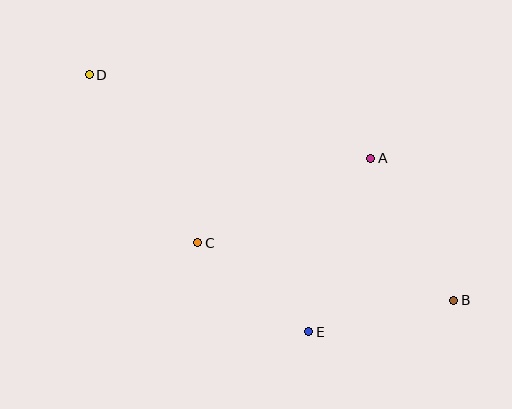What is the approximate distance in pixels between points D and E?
The distance between D and E is approximately 338 pixels.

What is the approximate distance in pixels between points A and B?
The distance between A and B is approximately 164 pixels.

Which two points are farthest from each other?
Points B and D are farthest from each other.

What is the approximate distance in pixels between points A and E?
The distance between A and E is approximately 184 pixels.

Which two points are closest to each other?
Points C and E are closest to each other.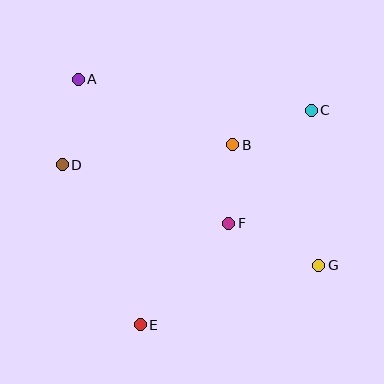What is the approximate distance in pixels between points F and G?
The distance between F and G is approximately 99 pixels.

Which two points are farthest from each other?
Points A and G are farthest from each other.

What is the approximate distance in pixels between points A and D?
The distance between A and D is approximately 87 pixels.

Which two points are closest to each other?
Points B and F are closest to each other.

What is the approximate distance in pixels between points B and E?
The distance between B and E is approximately 203 pixels.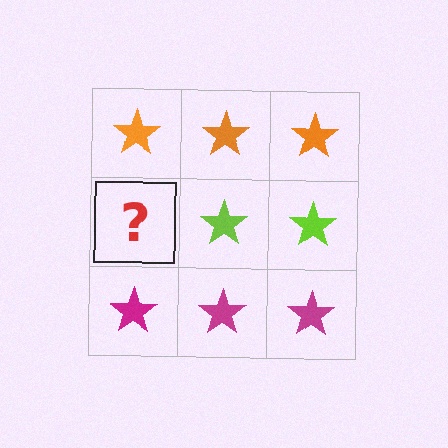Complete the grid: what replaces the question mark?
The question mark should be replaced with a lime star.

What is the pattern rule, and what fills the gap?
The rule is that each row has a consistent color. The gap should be filled with a lime star.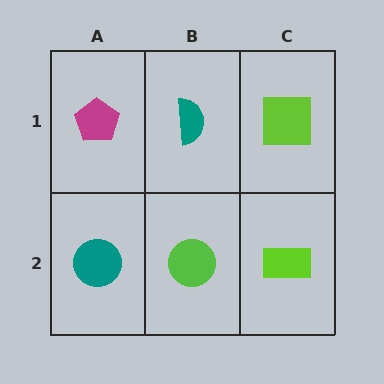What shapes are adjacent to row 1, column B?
A lime circle (row 2, column B), a magenta pentagon (row 1, column A), a lime square (row 1, column C).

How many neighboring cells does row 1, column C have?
2.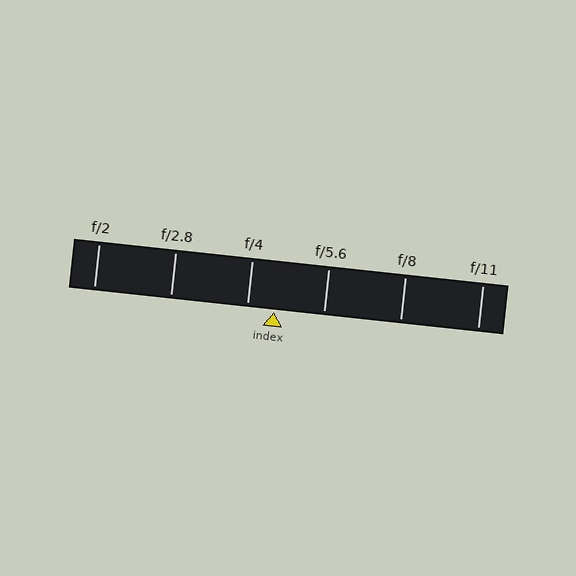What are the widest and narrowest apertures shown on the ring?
The widest aperture shown is f/2 and the narrowest is f/11.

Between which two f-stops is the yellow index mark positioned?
The index mark is between f/4 and f/5.6.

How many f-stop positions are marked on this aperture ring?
There are 6 f-stop positions marked.